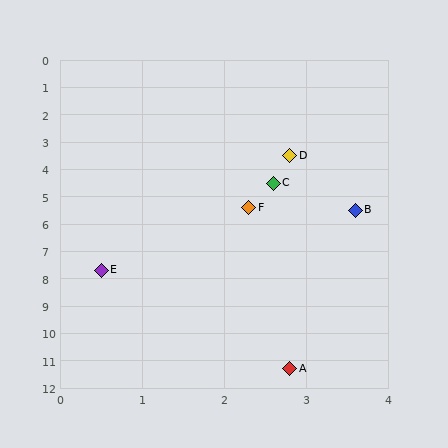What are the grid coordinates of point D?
Point D is at approximately (2.8, 3.5).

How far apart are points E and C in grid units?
Points E and C are about 3.8 grid units apart.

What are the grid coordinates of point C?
Point C is at approximately (2.6, 4.5).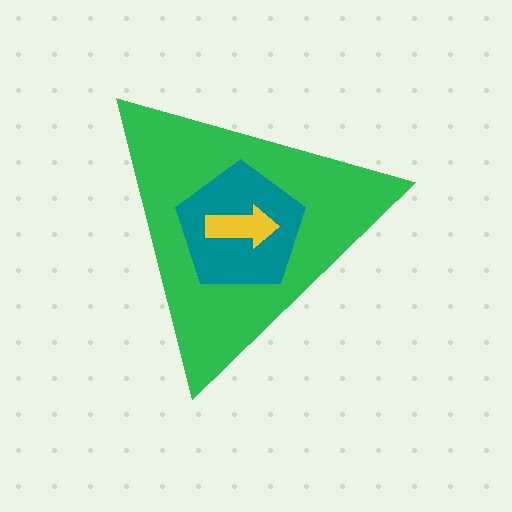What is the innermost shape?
The yellow arrow.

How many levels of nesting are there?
3.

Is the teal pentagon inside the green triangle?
Yes.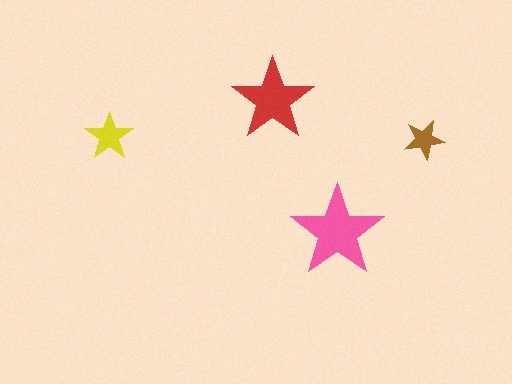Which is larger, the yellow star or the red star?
The red one.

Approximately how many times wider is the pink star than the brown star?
About 2.5 times wider.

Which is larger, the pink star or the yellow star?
The pink one.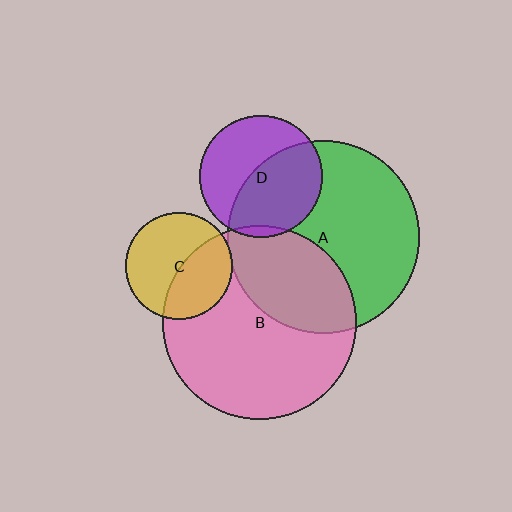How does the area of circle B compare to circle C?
Approximately 3.3 times.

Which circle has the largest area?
Circle B (pink).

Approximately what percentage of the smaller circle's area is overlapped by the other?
Approximately 35%.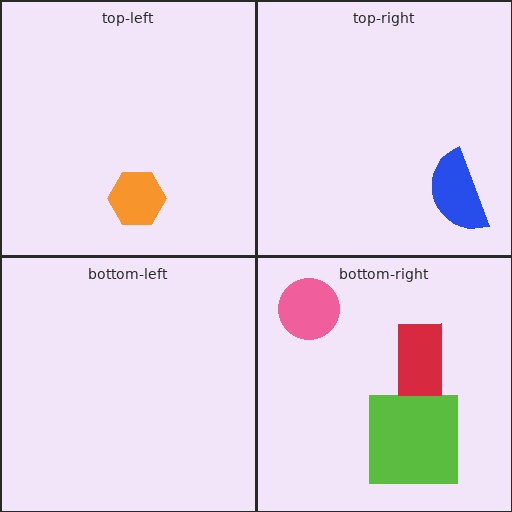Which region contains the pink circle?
The bottom-right region.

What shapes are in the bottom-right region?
The lime square, the red rectangle, the pink circle.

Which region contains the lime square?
The bottom-right region.